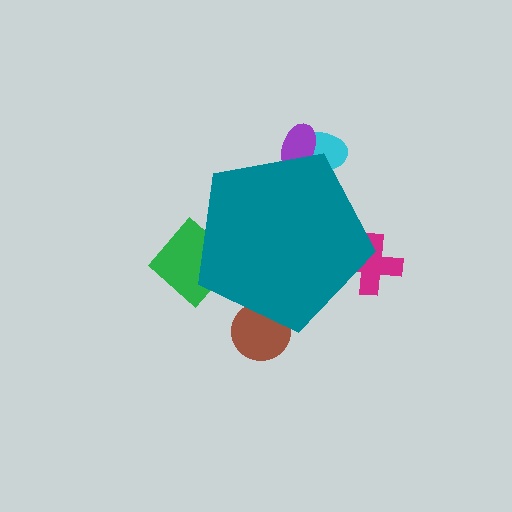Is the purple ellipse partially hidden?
Yes, the purple ellipse is partially hidden behind the teal pentagon.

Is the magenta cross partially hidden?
Yes, the magenta cross is partially hidden behind the teal pentagon.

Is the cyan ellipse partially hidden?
Yes, the cyan ellipse is partially hidden behind the teal pentagon.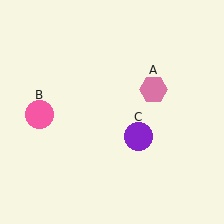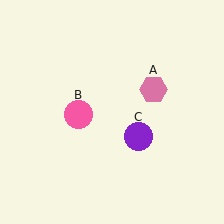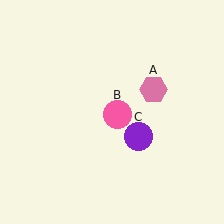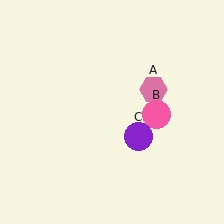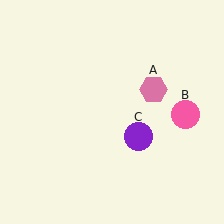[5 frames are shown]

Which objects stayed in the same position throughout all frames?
Pink hexagon (object A) and purple circle (object C) remained stationary.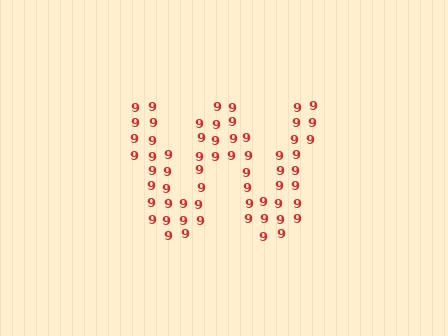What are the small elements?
The small elements are digit 9's.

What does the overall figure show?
The overall figure shows the letter W.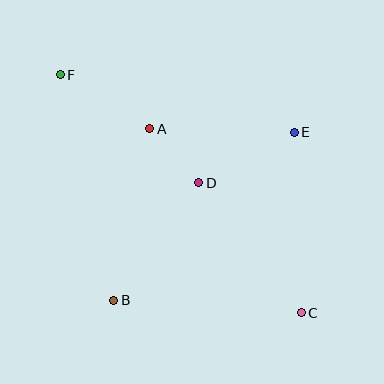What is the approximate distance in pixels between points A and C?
The distance between A and C is approximately 238 pixels.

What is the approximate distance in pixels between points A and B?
The distance between A and B is approximately 175 pixels.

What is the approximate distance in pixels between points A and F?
The distance between A and F is approximately 104 pixels.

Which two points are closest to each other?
Points A and D are closest to each other.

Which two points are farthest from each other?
Points C and F are farthest from each other.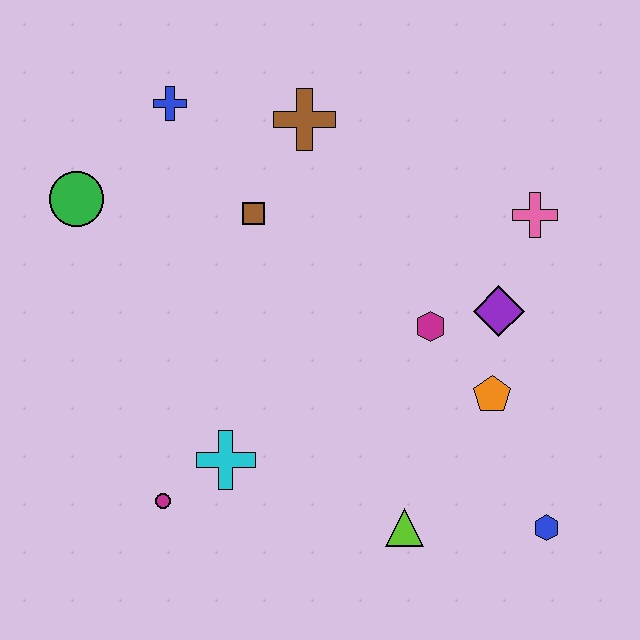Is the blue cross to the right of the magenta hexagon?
No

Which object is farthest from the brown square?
The blue hexagon is farthest from the brown square.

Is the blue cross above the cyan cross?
Yes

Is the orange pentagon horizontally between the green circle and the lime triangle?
No